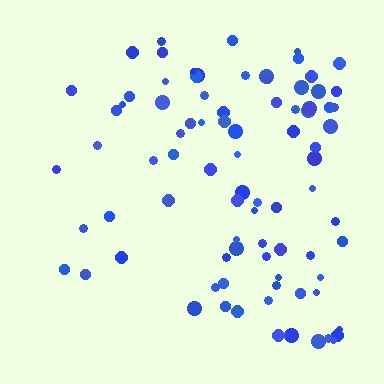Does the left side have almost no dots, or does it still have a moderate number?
Still a moderate number, just noticeably fewer than the right.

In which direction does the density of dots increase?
From left to right, with the right side densest.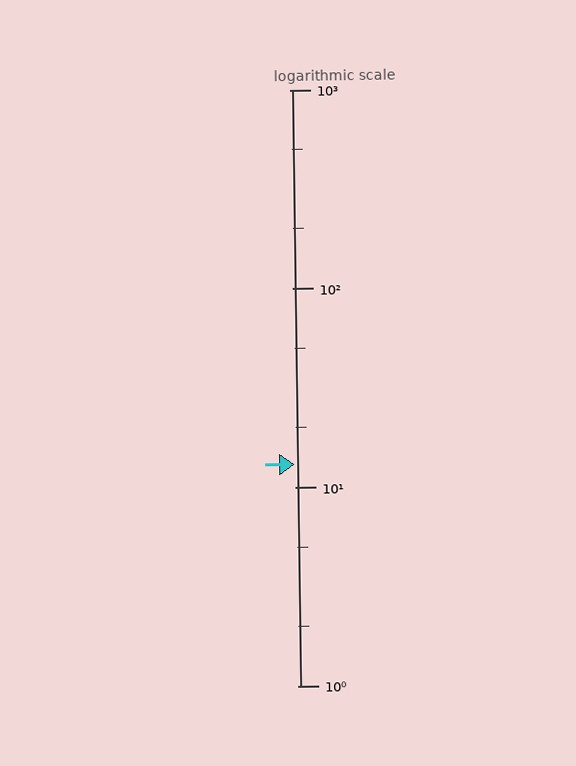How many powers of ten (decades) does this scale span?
The scale spans 3 decades, from 1 to 1000.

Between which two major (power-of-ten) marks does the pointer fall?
The pointer is between 10 and 100.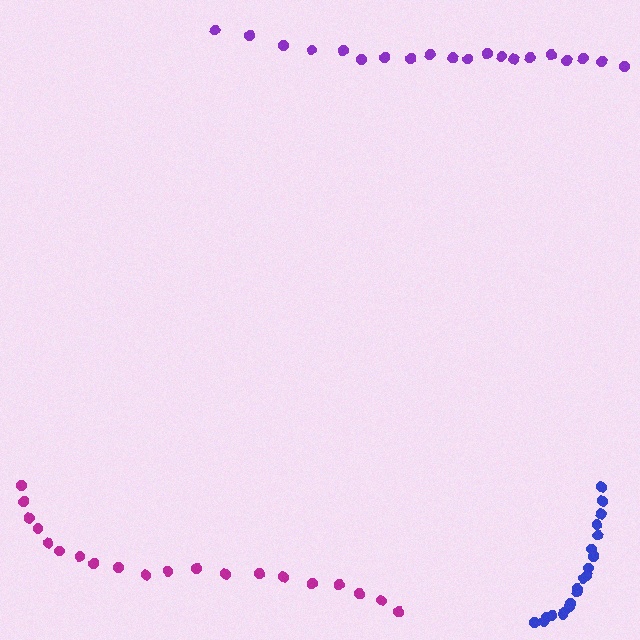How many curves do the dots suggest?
There are 3 distinct paths.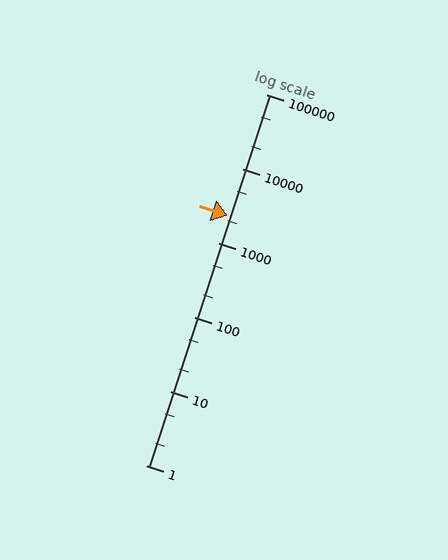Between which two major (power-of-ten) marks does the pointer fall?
The pointer is between 1000 and 10000.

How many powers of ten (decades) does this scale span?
The scale spans 5 decades, from 1 to 100000.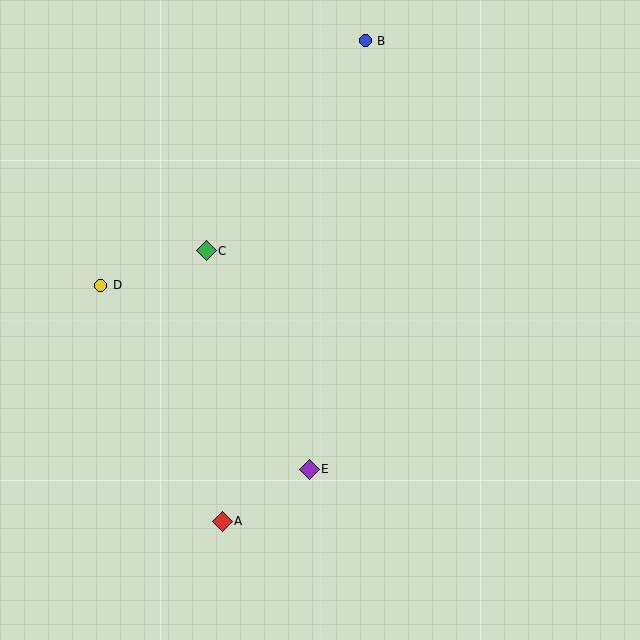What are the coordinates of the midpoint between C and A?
The midpoint between C and A is at (214, 386).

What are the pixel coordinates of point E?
Point E is at (309, 469).